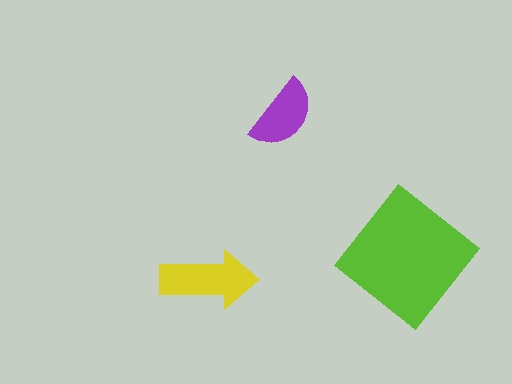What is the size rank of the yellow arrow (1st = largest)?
2nd.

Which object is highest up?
The purple semicircle is topmost.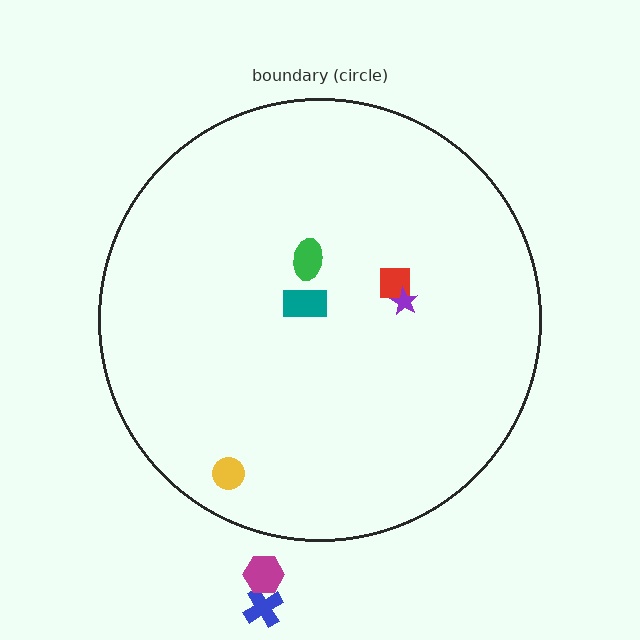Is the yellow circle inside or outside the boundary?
Inside.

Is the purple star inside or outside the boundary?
Inside.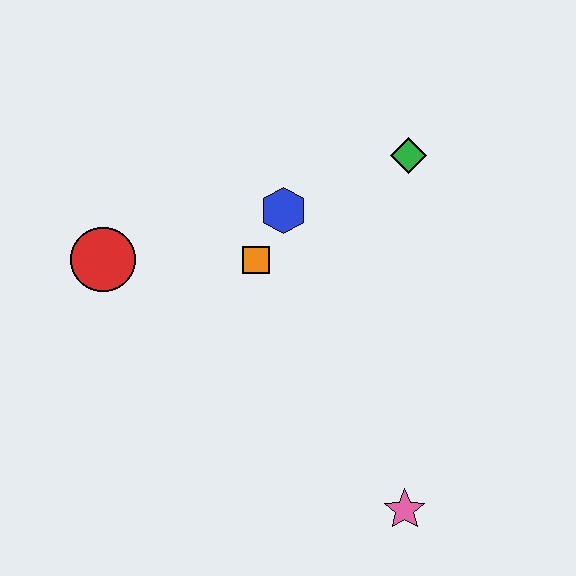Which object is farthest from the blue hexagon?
The pink star is farthest from the blue hexagon.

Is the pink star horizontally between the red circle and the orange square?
No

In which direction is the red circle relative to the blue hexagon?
The red circle is to the left of the blue hexagon.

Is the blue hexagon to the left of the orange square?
No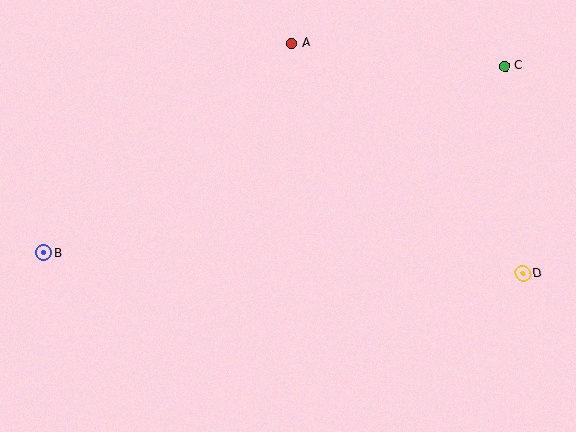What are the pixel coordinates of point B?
Point B is at (44, 253).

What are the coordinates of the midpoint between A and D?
The midpoint between A and D is at (407, 158).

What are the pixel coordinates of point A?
Point A is at (292, 43).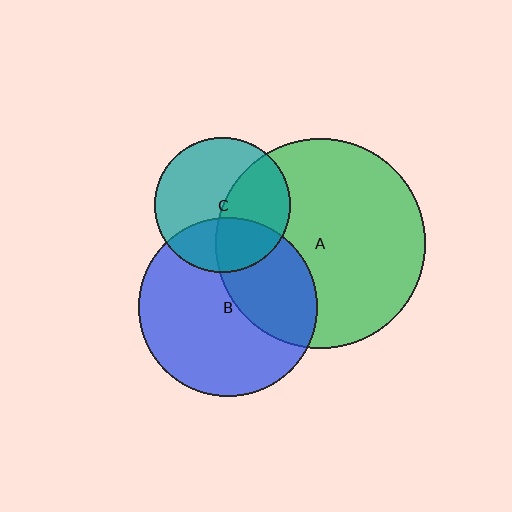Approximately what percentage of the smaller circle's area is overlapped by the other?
Approximately 35%.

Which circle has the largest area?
Circle A (green).